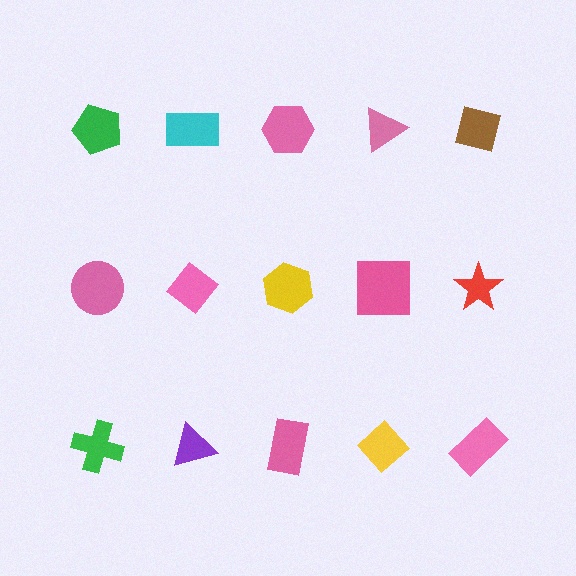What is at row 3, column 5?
A pink rectangle.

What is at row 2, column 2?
A pink diamond.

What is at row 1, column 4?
A pink triangle.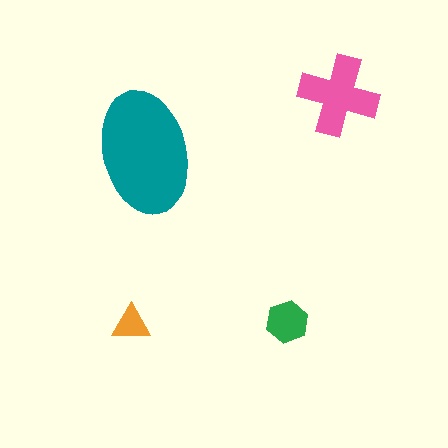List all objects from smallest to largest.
The orange triangle, the green hexagon, the pink cross, the teal ellipse.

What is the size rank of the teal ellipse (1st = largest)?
1st.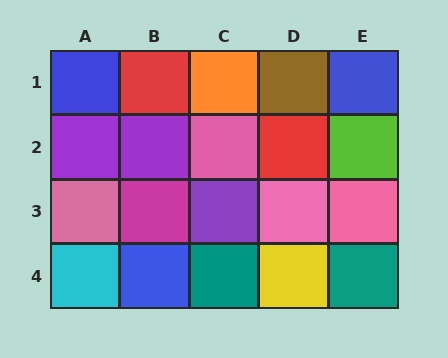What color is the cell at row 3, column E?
Pink.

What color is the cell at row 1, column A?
Blue.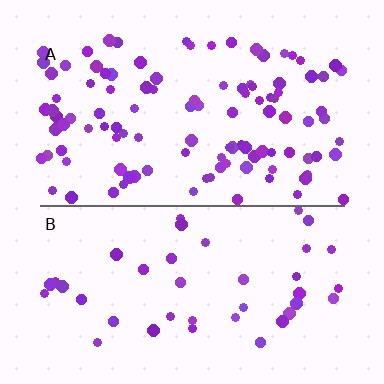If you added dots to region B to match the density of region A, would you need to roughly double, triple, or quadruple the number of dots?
Approximately triple.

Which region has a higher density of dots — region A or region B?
A (the top).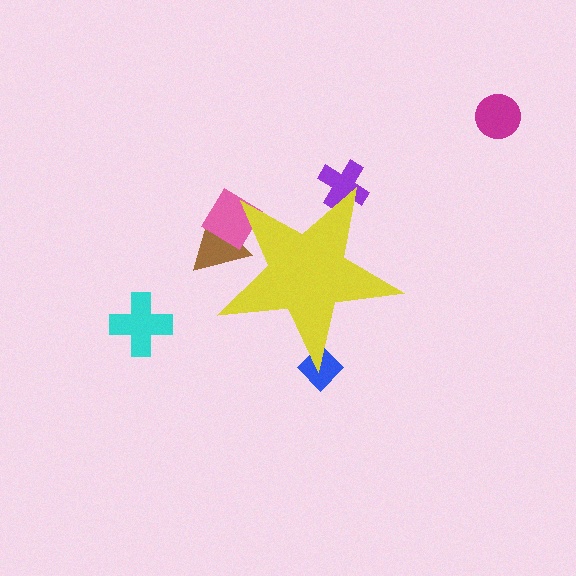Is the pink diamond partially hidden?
Yes, the pink diamond is partially hidden behind the yellow star.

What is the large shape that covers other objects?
A yellow star.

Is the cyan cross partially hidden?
No, the cyan cross is fully visible.